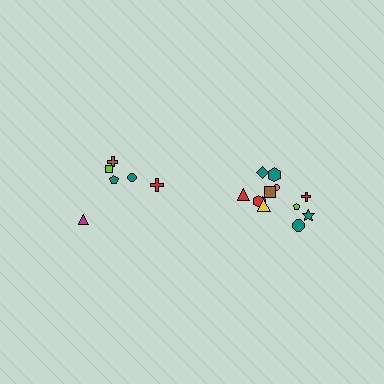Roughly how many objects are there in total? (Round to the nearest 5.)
Roughly 20 objects in total.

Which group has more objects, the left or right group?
The right group.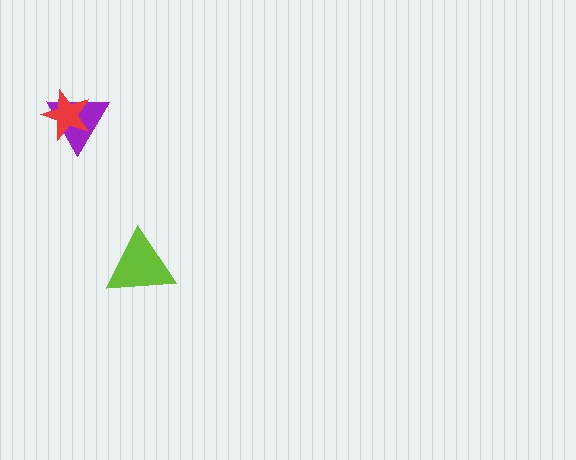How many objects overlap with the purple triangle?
1 object overlaps with the purple triangle.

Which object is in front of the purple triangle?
The red star is in front of the purple triangle.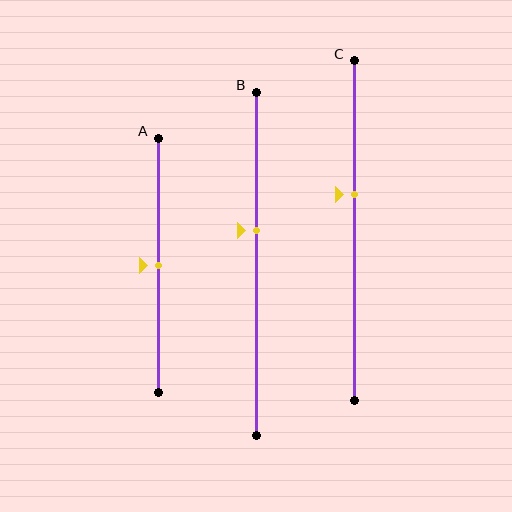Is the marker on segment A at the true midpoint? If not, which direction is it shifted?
Yes, the marker on segment A is at the true midpoint.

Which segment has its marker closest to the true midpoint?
Segment A has its marker closest to the true midpoint.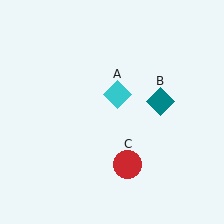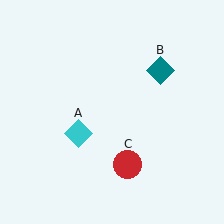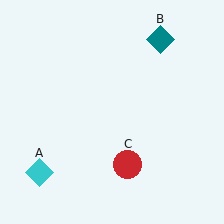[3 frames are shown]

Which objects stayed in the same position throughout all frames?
Red circle (object C) remained stationary.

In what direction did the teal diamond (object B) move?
The teal diamond (object B) moved up.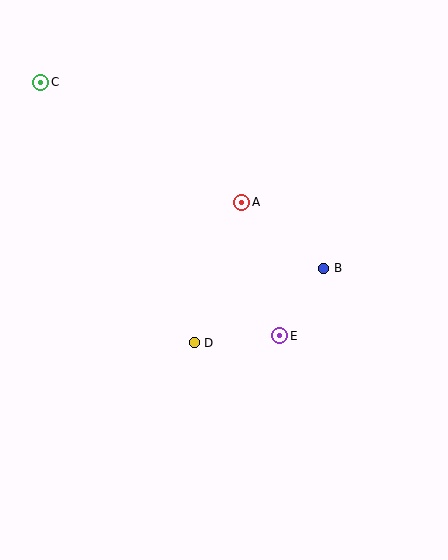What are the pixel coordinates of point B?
Point B is at (324, 268).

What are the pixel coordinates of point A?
Point A is at (242, 202).